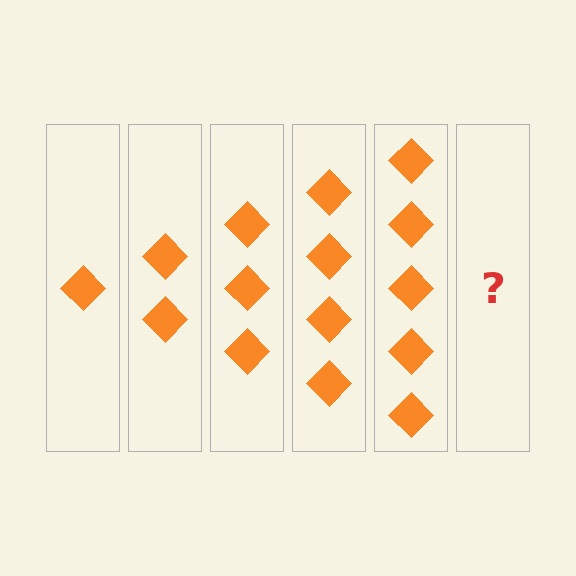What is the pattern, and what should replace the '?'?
The pattern is that each step adds one more diamond. The '?' should be 6 diamonds.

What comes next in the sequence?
The next element should be 6 diamonds.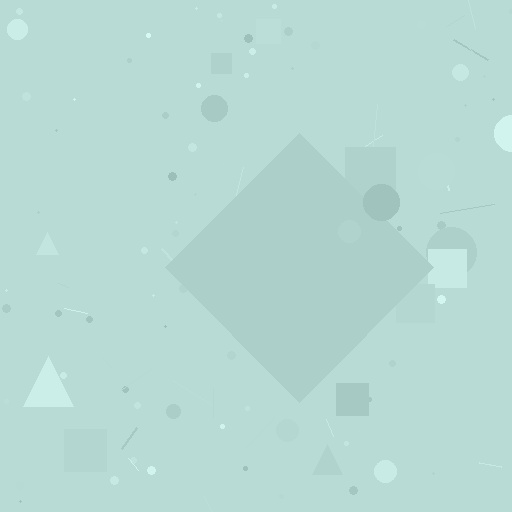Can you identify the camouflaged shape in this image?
The camouflaged shape is a diamond.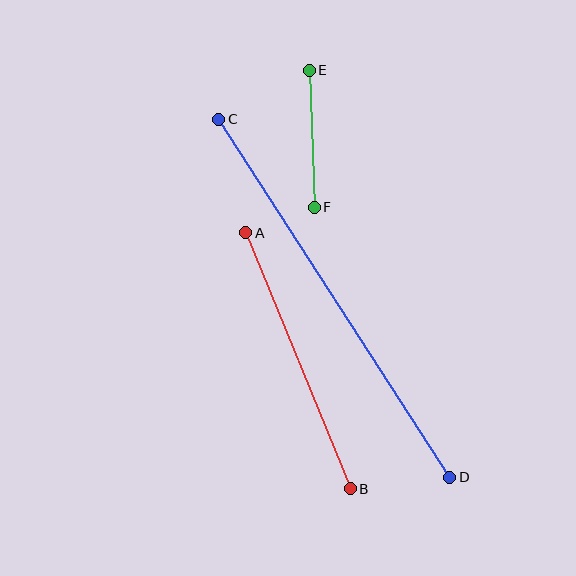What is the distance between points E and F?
The distance is approximately 137 pixels.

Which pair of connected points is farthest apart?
Points C and D are farthest apart.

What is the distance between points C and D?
The distance is approximately 426 pixels.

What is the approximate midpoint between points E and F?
The midpoint is at approximately (312, 139) pixels.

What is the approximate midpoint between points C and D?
The midpoint is at approximately (334, 298) pixels.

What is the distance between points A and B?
The distance is approximately 276 pixels.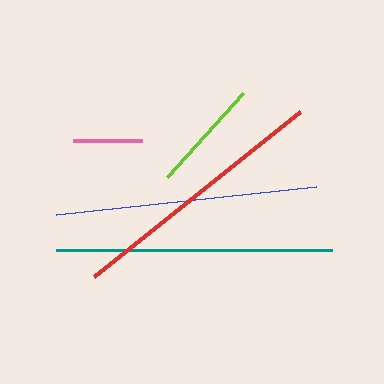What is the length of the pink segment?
The pink segment is approximately 69 pixels long.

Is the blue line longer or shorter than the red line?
The red line is longer than the blue line.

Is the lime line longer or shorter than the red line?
The red line is longer than the lime line.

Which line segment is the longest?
The teal line is the longest at approximately 276 pixels.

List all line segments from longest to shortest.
From longest to shortest: teal, red, blue, lime, pink.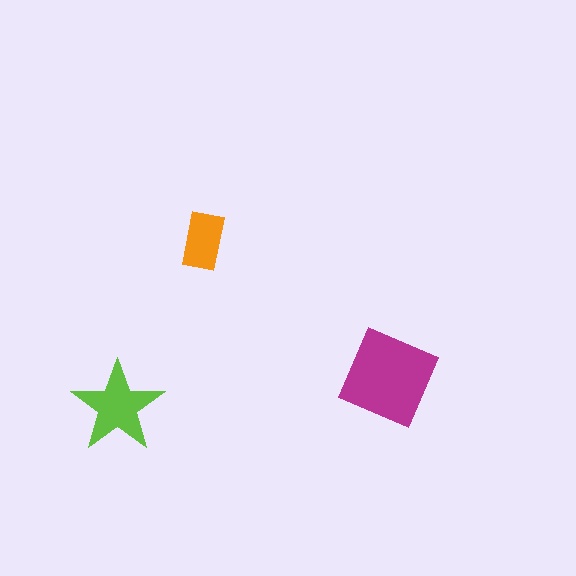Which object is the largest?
The magenta square.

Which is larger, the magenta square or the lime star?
The magenta square.